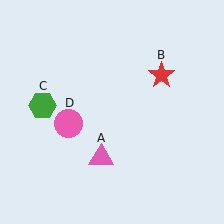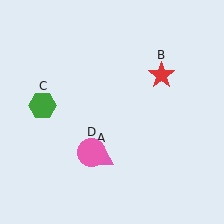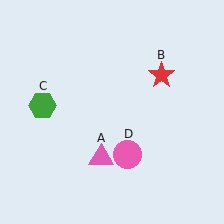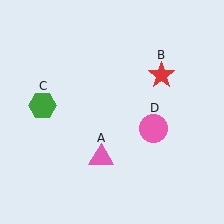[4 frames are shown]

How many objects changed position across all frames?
1 object changed position: pink circle (object D).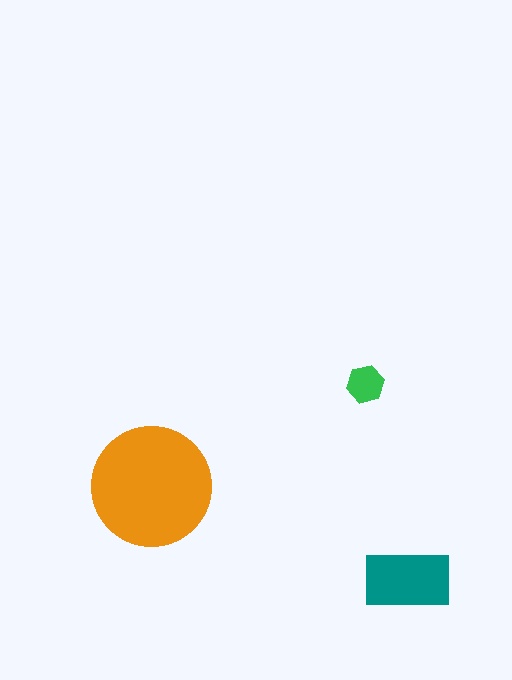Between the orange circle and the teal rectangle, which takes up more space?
The orange circle.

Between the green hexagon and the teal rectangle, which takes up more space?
The teal rectangle.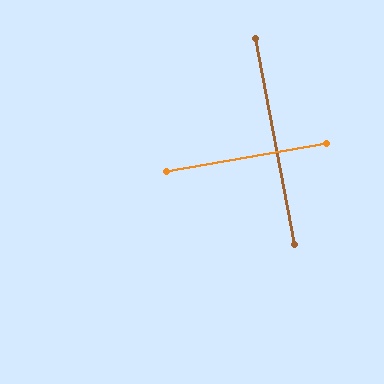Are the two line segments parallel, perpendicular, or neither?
Perpendicular — they meet at approximately 89°.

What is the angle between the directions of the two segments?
Approximately 89 degrees.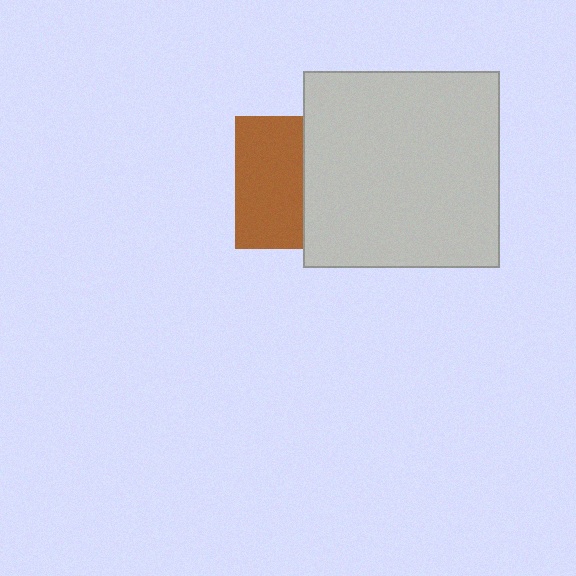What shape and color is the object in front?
The object in front is a light gray square.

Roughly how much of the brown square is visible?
About half of it is visible (roughly 52%).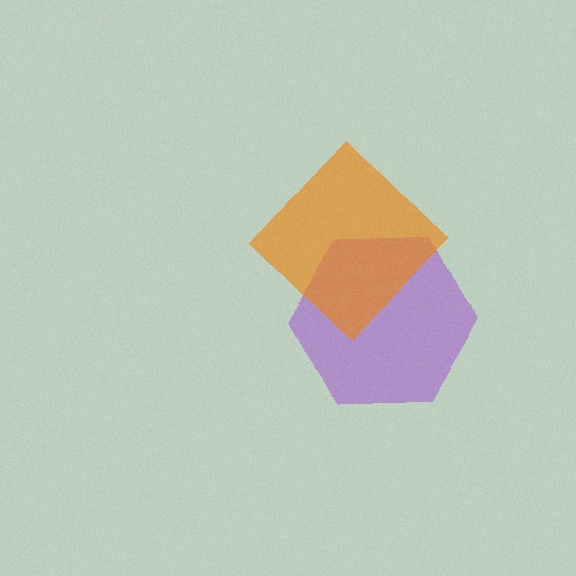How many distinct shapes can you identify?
There are 2 distinct shapes: a purple hexagon, an orange diamond.